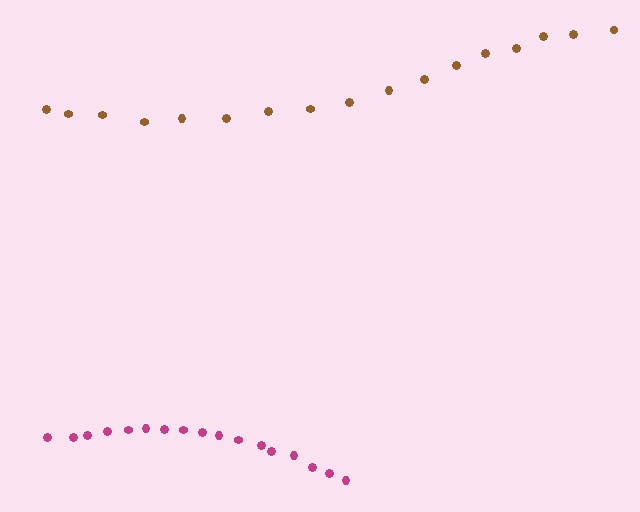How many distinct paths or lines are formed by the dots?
There are 2 distinct paths.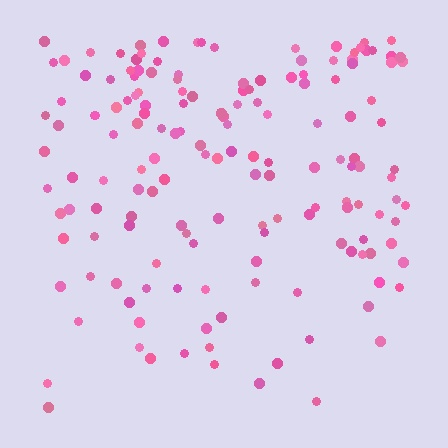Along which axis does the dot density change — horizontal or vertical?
Vertical.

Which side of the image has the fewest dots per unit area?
The bottom.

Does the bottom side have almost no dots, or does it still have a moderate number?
Still a moderate number, just noticeably fewer than the top.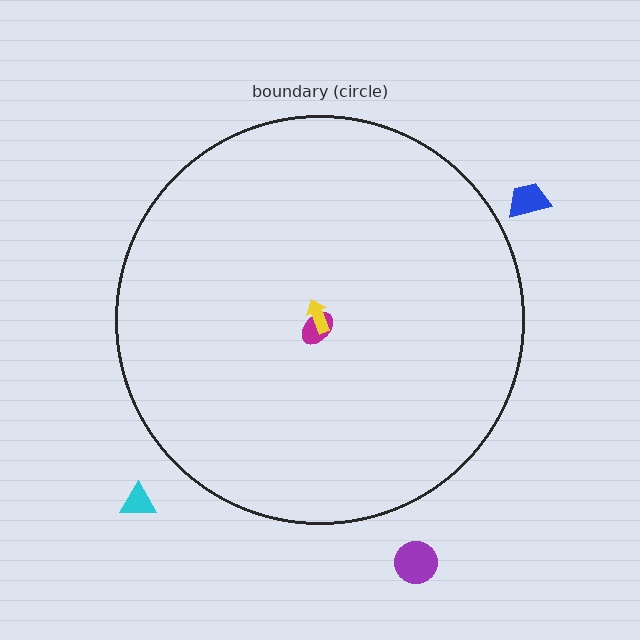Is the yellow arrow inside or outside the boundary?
Inside.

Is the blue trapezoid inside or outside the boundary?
Outside.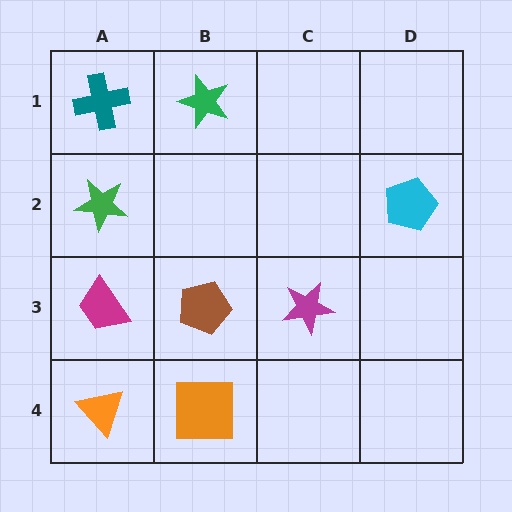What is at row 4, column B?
An orange square.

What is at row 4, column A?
An orange triangle.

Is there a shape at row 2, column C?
No, that cell is empty.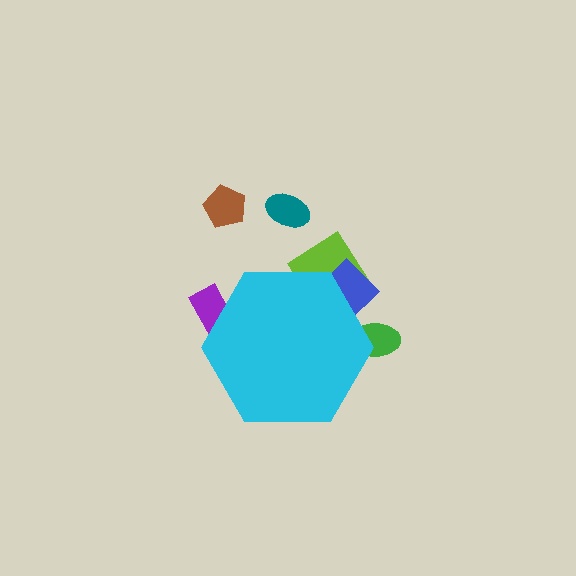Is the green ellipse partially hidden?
Yes, the green ellipse is partially hidden behind the cyan hexagon.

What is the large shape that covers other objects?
A cyan hexagon.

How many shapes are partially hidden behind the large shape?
4 shapes are partially hidden.